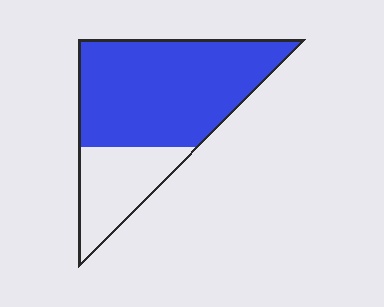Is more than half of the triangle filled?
Yes.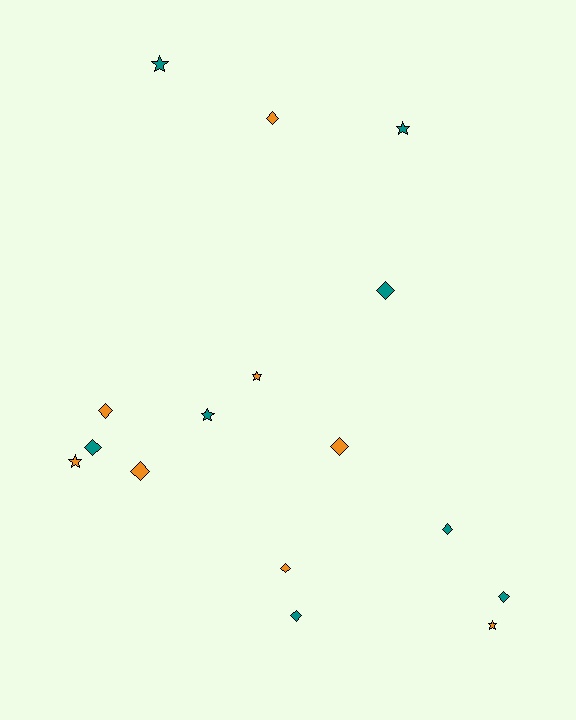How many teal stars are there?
There are 3 teal stars.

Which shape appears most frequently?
Diamond, with 10 objects.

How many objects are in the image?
There are 16 objects.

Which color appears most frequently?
Teal, with 8 objects.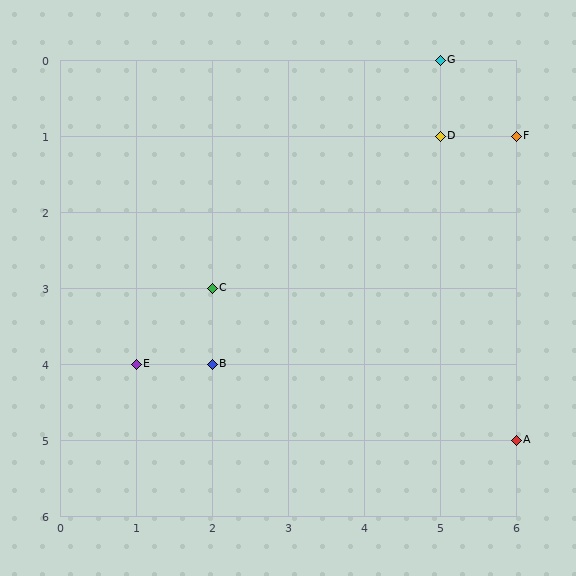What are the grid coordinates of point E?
Point E is at grid coordinates (1, 4).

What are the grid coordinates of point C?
Point C is at grid coordinates (2, 3).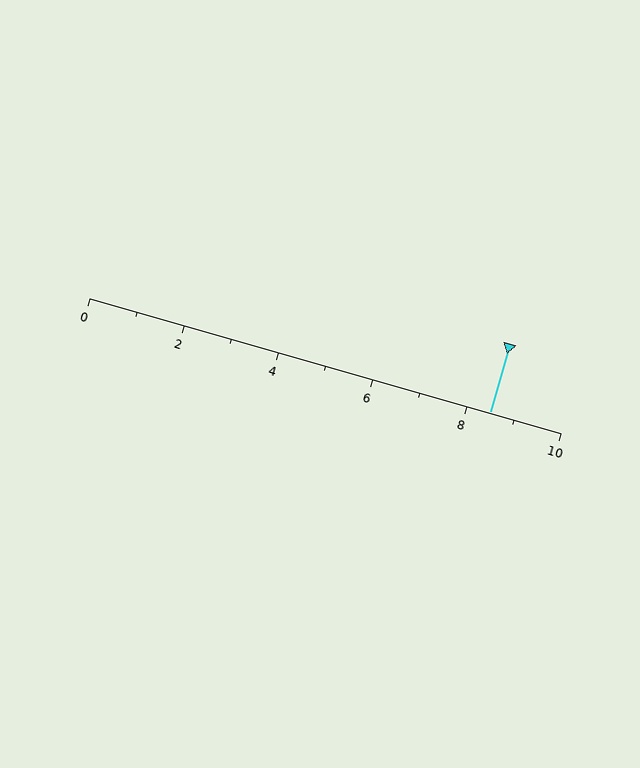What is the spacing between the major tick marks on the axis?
The major ticks are spaced 2 apart.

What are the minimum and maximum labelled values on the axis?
The axis runs from 0 to 10.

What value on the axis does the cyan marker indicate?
The marker indicates approximately 8.5.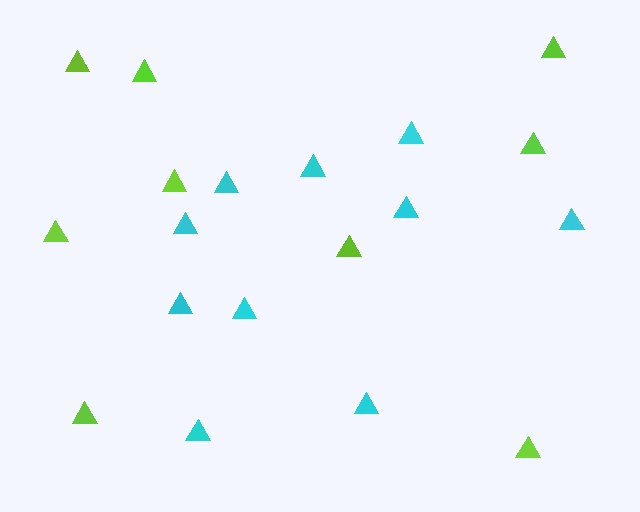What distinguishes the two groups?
There are 2 groups: one group of cyan triangles (10) and one group of lime triangles (9).